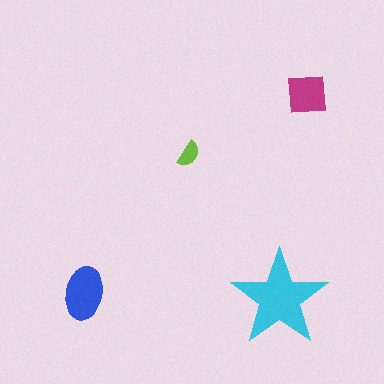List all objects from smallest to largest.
The lime semicircle, the magenta square, the blue ellipse, the cyan star.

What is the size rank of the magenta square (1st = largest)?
3rd.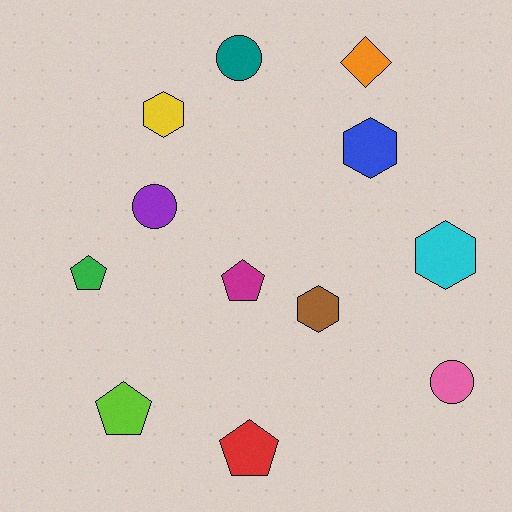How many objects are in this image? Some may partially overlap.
There are 12 objects.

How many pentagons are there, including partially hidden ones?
There are 4 pentagons.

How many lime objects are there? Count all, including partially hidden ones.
There is 1 lime object.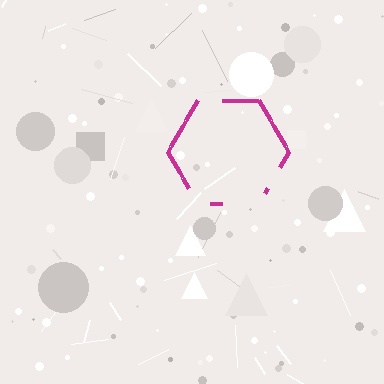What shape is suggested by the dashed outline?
The dashed outline suggests a hexagon.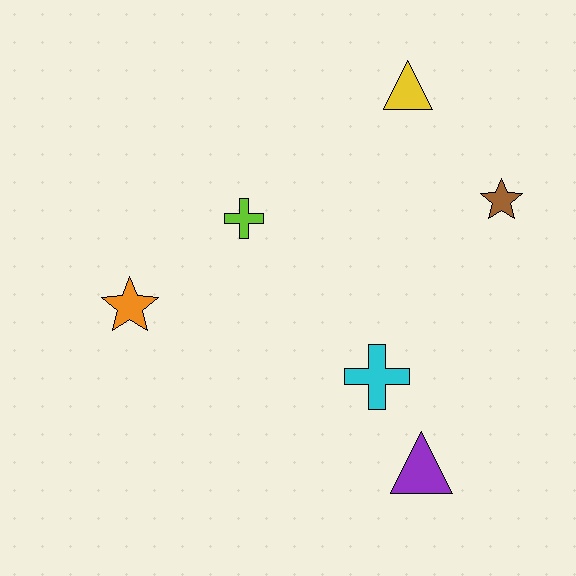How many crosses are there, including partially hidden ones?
There are 2 crosses.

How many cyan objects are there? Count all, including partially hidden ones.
There is 1 cyan object.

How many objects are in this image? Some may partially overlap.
There are 6 objects.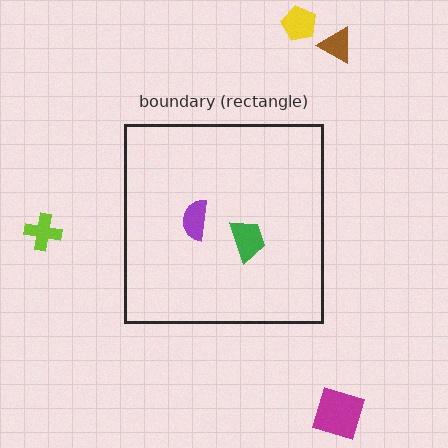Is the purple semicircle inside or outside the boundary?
Inside.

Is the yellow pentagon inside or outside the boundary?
Outside.